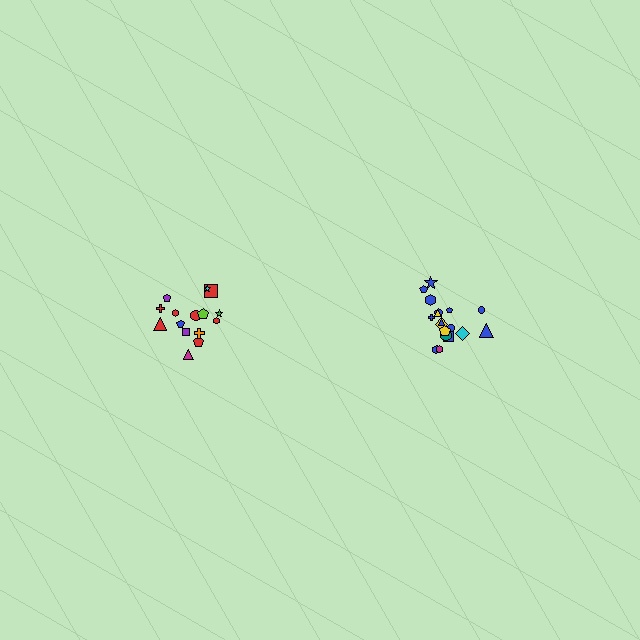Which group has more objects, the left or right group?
The right group.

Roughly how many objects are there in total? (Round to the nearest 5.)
Roughly 35 objects in total.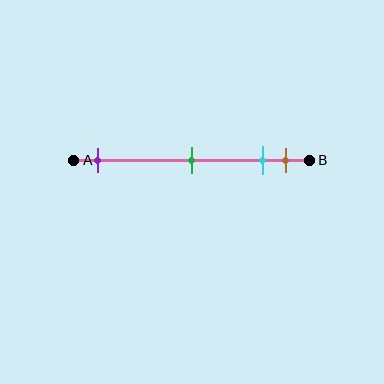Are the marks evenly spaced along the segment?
No, the marks are not evenly spaced.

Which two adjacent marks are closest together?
The cyan and brown marks are the closest adjacent pair.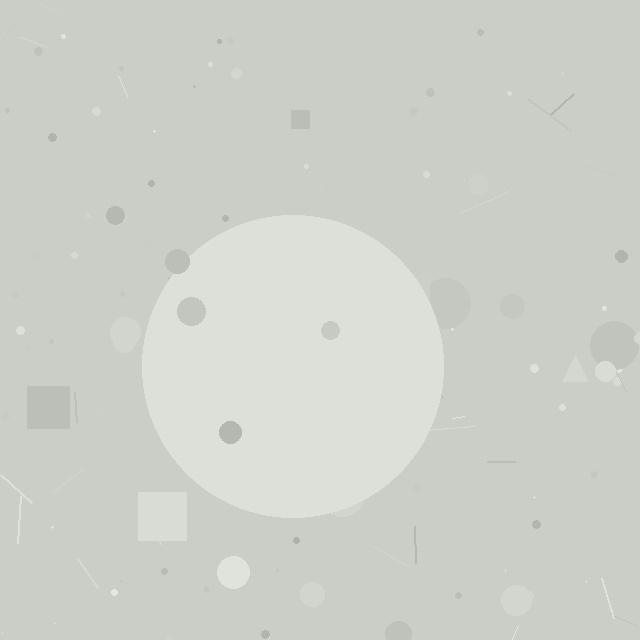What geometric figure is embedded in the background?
A circle is embedded in the background.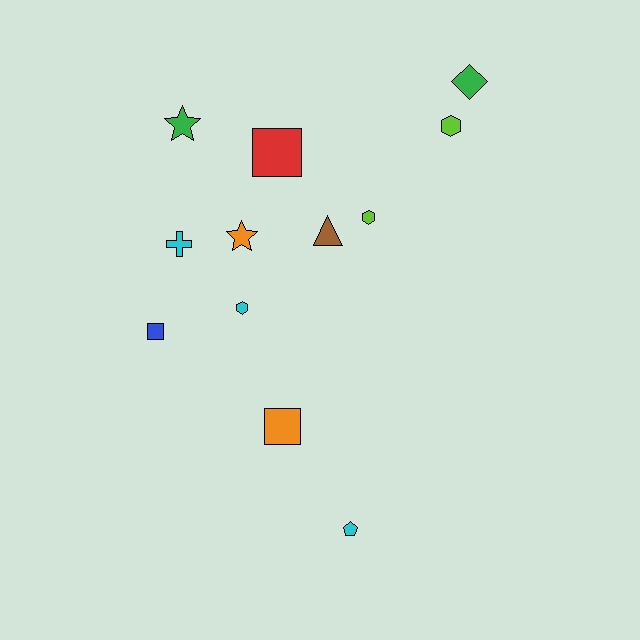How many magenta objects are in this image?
There are no magenta objects.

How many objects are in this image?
There are 12 objects.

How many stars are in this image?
There are 2 stars.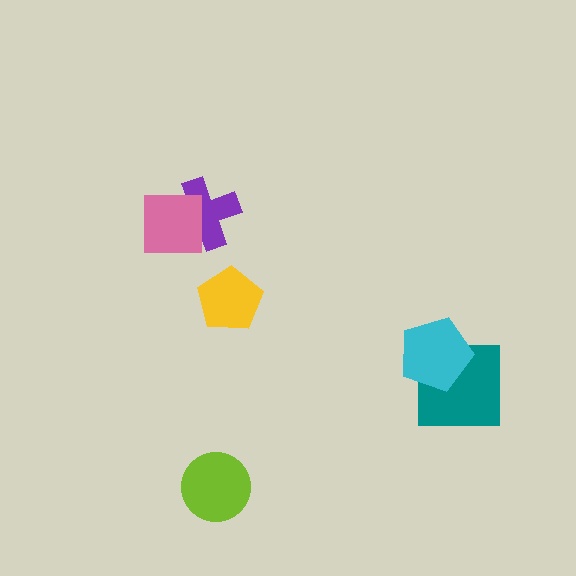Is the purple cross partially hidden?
Yes, it is partially covered by another shape.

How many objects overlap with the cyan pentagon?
1 object overlaps with the cyan pentagon.